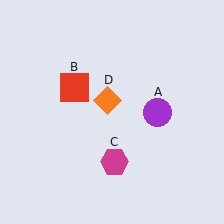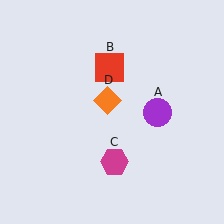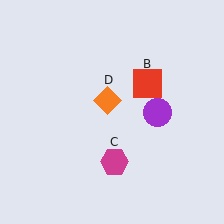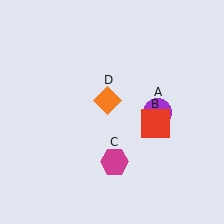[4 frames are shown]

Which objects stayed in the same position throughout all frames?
Purple circle (object A) and magenta hexagon (object C) and orange diamond (object D) remained stationary.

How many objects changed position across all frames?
1 object changed position: red square (object B).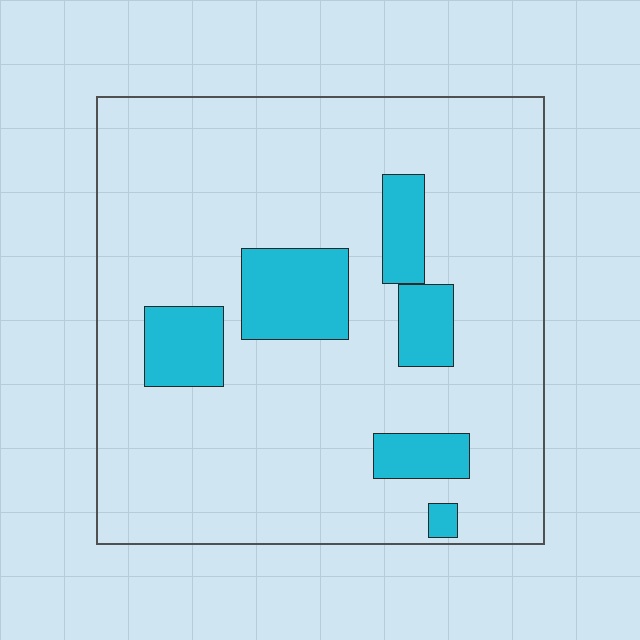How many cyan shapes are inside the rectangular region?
6.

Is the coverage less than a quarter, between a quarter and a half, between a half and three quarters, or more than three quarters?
Less than a quarter.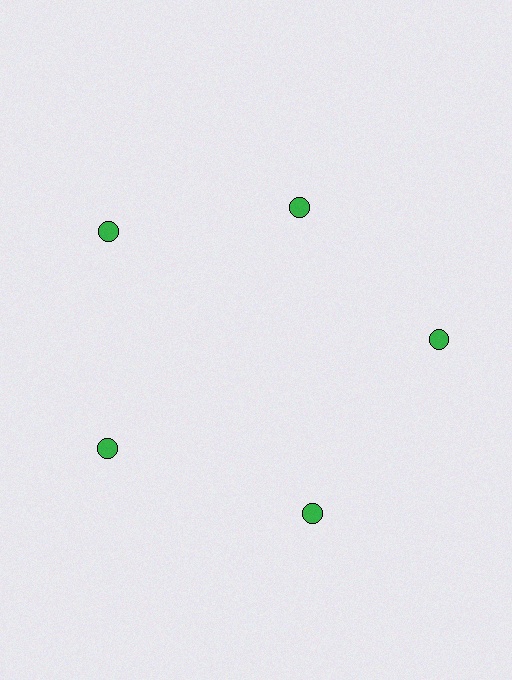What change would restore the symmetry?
The symmetry would be restored by moving it outward, back onto the ring so that all 5 circles sit at equal angles and equal distance from the center.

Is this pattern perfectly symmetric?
No. The 5 green circles are arranged in a ring, but one element near the 1 o'clock position is pulled inward toward the center, breaking the 5-fold rotational symmetry.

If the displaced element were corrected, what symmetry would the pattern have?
It would have 5-fold rotational symmetry — the pattern would map onto itself every 72 degrees.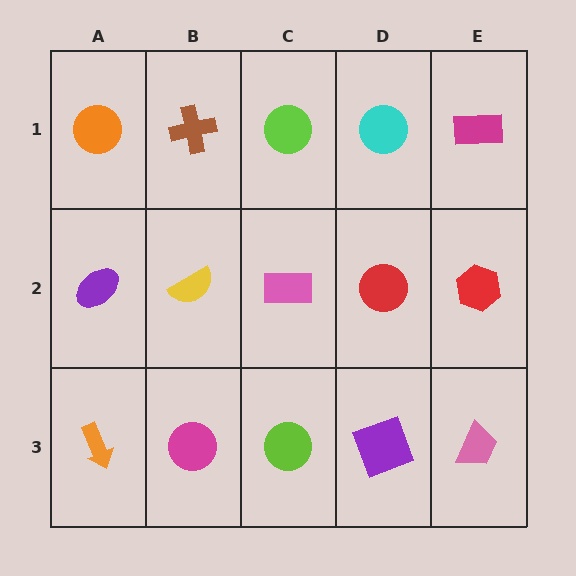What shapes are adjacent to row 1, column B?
A yellow semicircle (row 2, column B), an orange circle (row 1, column A), a lime circle (row 1, column C).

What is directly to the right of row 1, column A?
A brown cross.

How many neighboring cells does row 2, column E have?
3.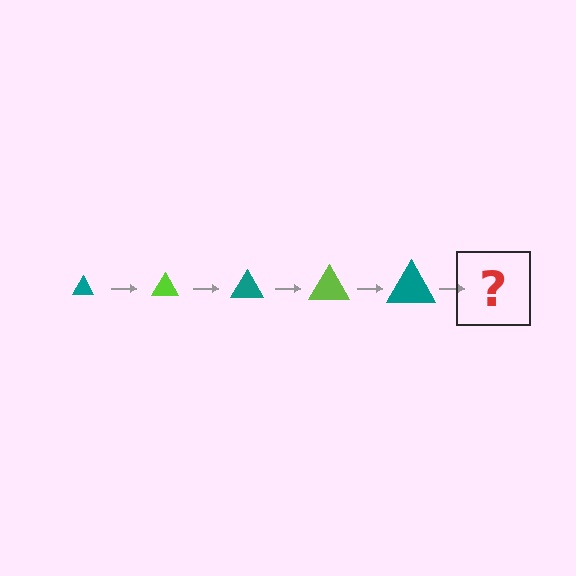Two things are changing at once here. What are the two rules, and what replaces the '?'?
The two rules are that the triangle grows larger each step and the color cycles through teal and lime. The '?' should be a lime triangle, larger than the previous one.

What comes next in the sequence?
The next element should be a lime triangle, larger than the previous one.